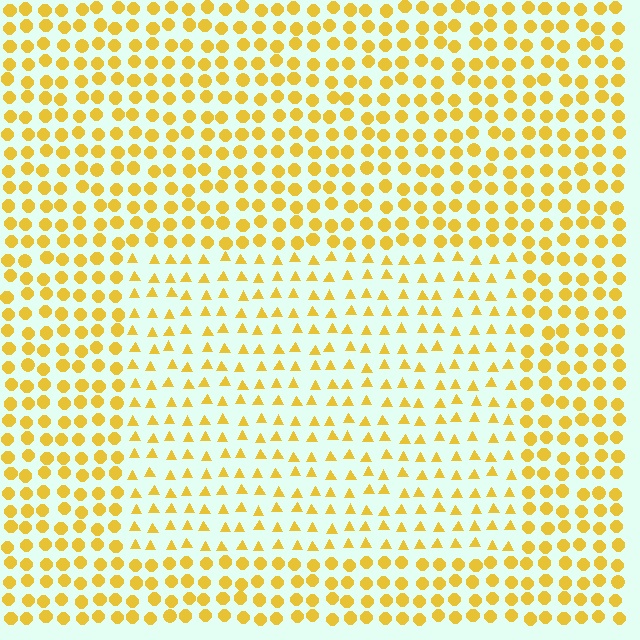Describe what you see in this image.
The image is filled with small yellow elements arranged in a uniform grid. A rectangle-shaped region contains triangles, while the surrounding area contains circles. The boundary is defined purely by the change in element shape.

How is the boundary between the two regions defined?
The boundary is defined by a change in element shape: triangles inside vs. circles outside. All elements share the same color and spacing.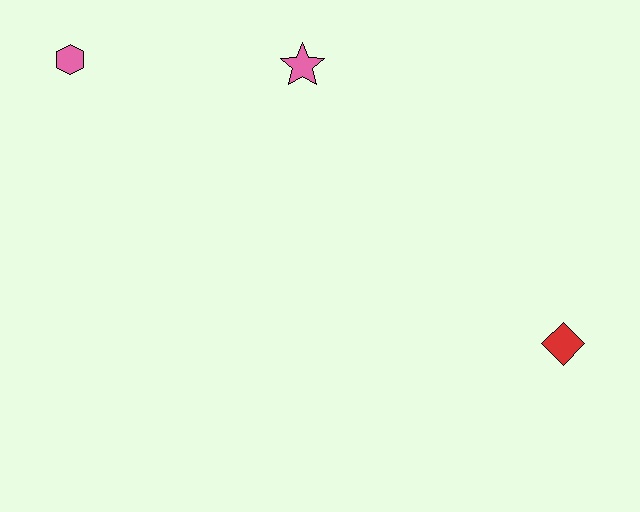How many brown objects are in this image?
There are no brown objects.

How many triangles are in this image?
There are no triangles.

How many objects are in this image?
There are 3 objects.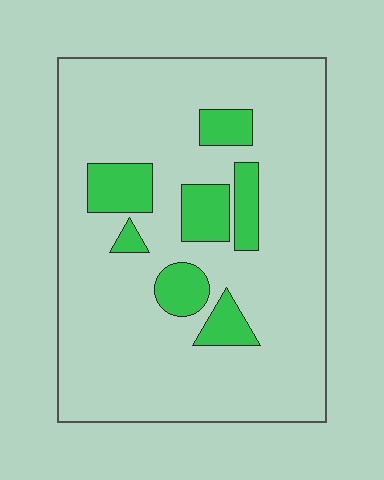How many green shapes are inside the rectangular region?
7.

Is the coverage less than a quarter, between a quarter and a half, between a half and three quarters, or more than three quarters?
Less than a quarter.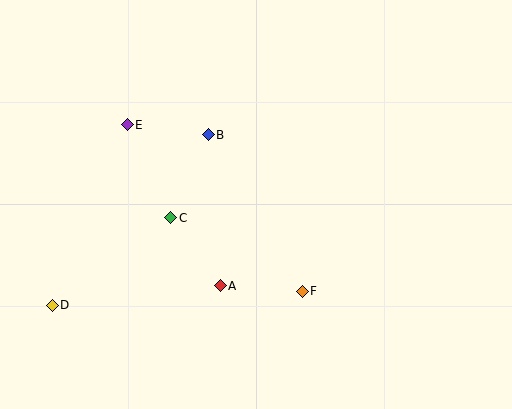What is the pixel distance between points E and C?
The distance between E and C is 102 pixels.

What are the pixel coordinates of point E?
Point E is at (127, 125).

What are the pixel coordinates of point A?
Point A is at (220, 286).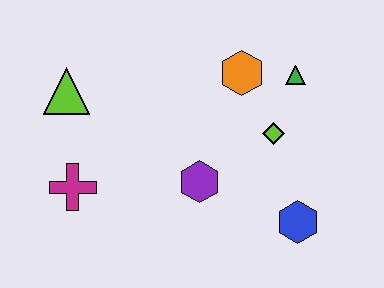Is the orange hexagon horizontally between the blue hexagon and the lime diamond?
No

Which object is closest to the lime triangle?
The magenta cross is closest to the lime triangle.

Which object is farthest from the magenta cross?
The green triangle is farthest from the magenta cross.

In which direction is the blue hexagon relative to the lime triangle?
The blue hexagon is to the right of the lime triangle.